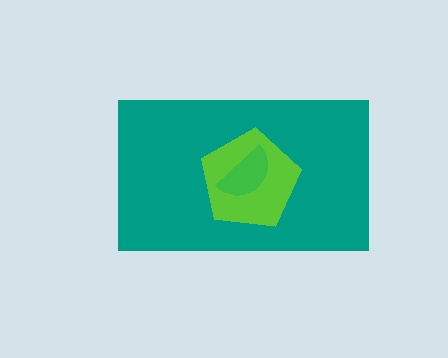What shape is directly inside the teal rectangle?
The lime pentagon.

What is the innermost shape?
The green semicircle.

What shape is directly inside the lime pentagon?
The green semicircle.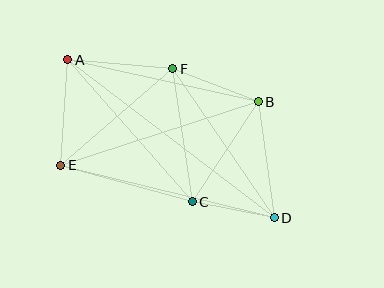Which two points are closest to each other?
Points C and D are closest to each other.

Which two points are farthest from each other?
Points A and D are farthest from each other.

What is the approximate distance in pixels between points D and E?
The distance between D and E is approximately 220 pixels.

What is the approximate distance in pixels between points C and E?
The distance between C and E is approximately 136 pixels.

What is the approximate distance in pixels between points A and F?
The distance between A and F is approximately 105 pixels.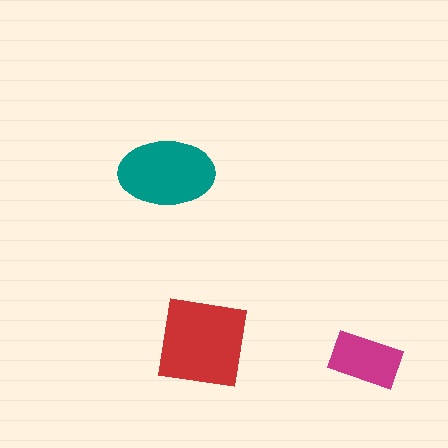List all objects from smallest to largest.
The magenta rectangle, the teal ellipse, the red square.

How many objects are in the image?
There are 3 objects in the image.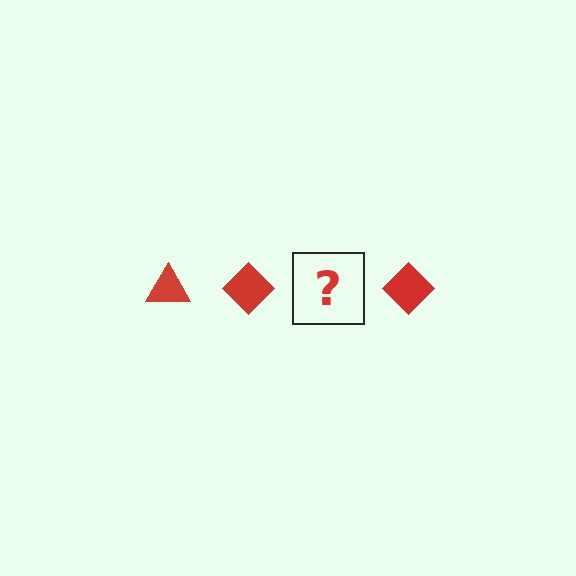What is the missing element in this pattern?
The missing element is a red triangle.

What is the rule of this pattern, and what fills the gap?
The rule is that the pattern cycles through triangle, diamond shapes in red. The gap should be filled with a red triangle.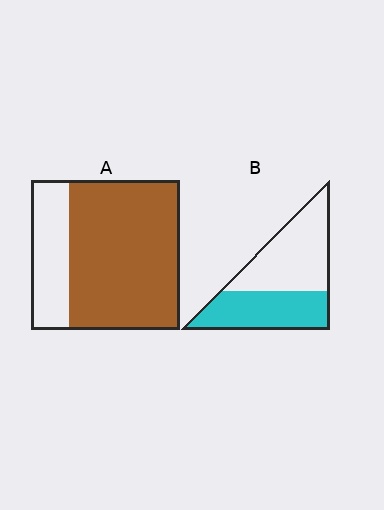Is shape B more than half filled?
No.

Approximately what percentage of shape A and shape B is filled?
A is approximately 75% and B is approximately 45%.